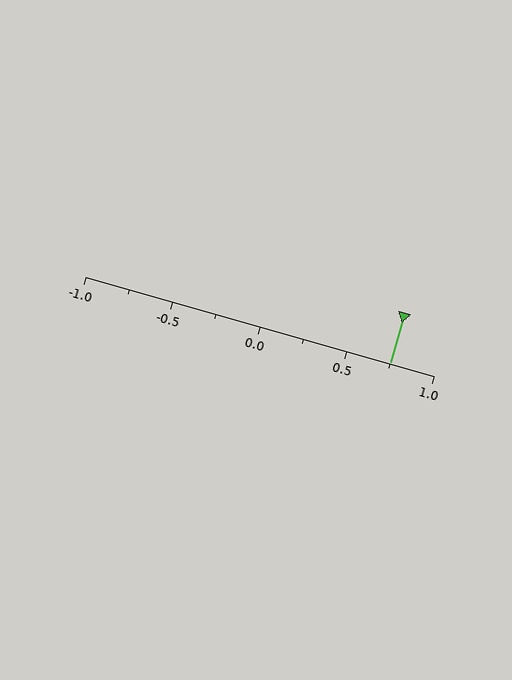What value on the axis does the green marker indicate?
The marker indicates approximately 0.75.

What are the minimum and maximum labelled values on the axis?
The axis runs from -1.0 to 1.0.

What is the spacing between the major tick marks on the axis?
The major ticks are spaced 0.5 apart.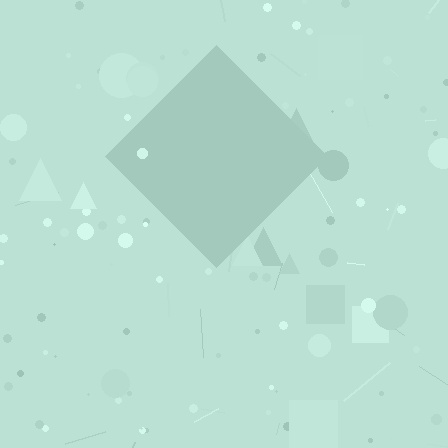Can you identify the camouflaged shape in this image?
The camouflaged shape is a diamond.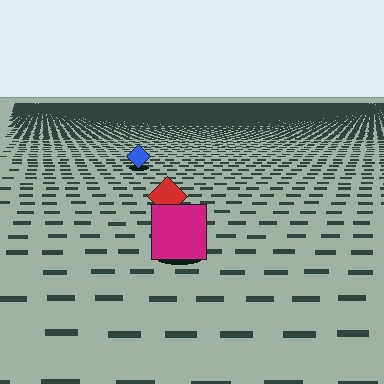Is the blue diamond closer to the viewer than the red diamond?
No. The red diamond is closer — you can tell from the texture gradient: the ground texture is coarser near it.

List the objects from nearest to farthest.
From nearest to farthest: the magenta square, the red diamond, the blue diamond.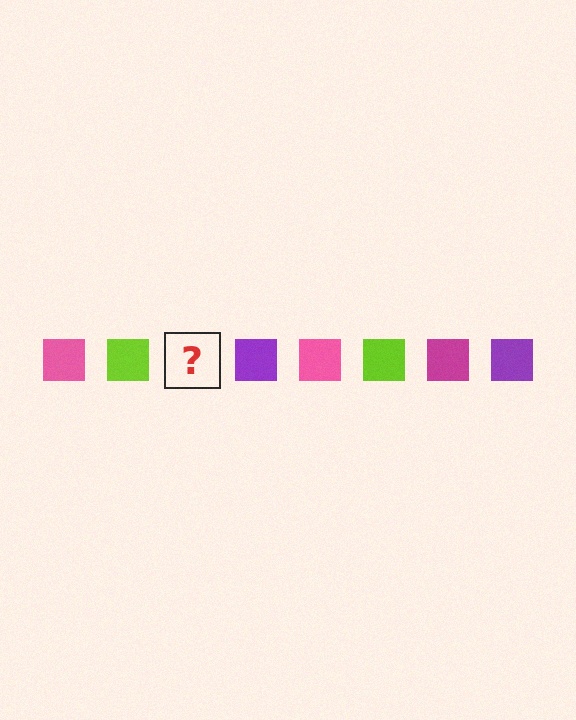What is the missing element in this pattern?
The missing element is a magenta square.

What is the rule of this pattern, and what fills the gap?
The rule is that the pattern cycles through pink, lime, magenta, purple squares. The gap should be filled with a magenta square.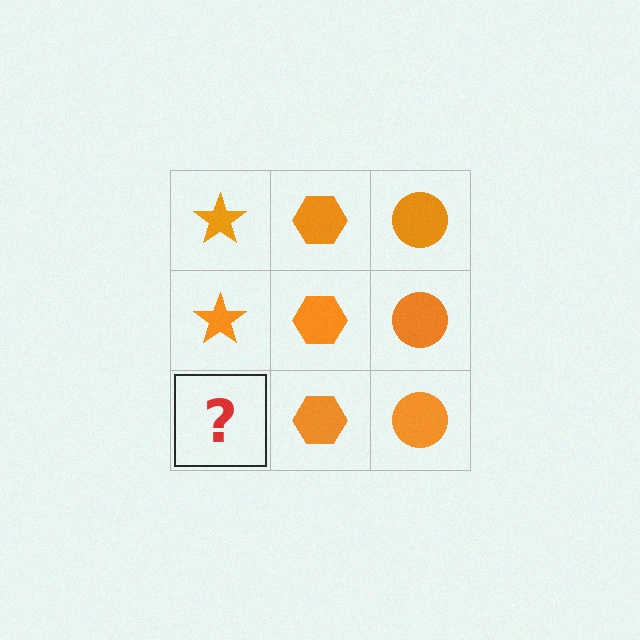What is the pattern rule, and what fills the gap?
The rule is that each column has a consistent shape. The gap should be filled with an orange star.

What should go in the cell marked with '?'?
The missing cell should contain an orange star.